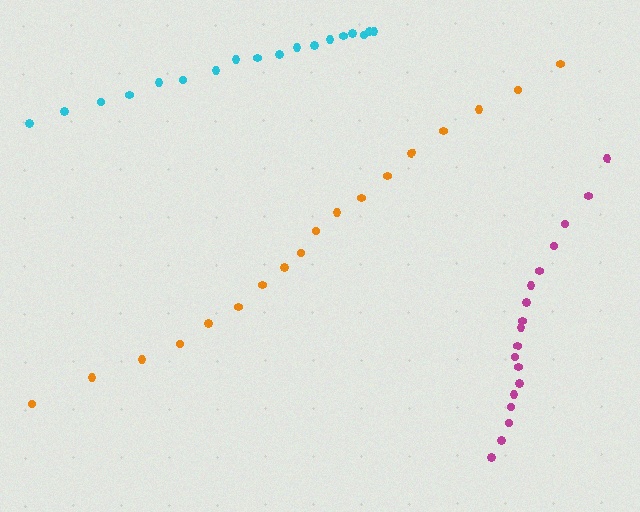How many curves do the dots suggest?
There are 3 distinct paths.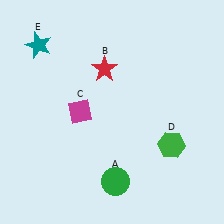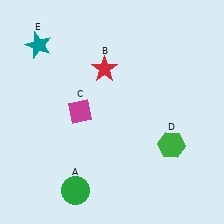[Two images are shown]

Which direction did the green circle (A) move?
The green circle (A) moved left.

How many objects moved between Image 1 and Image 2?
1 object moved between the two images.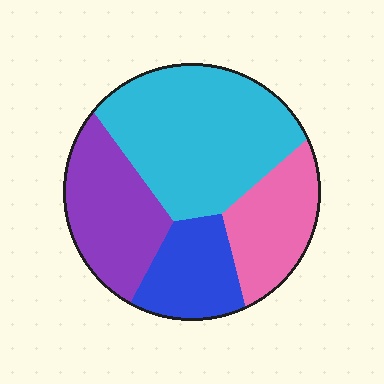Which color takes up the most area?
Cyan, at roughly 40%.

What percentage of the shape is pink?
Pink covers about 20% of the shape.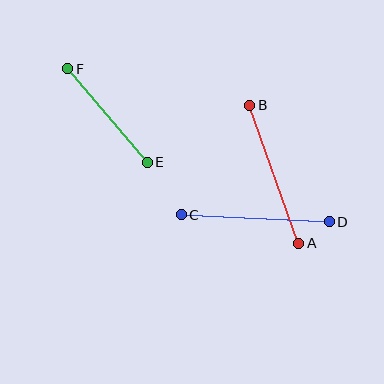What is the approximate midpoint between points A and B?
The midpoint is at approximately (274, 174) pixels.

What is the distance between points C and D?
The distance is approximately 148 pixels.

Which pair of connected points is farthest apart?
Points C and D are farthest apart.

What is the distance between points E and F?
The distance is approximately 123 pixels.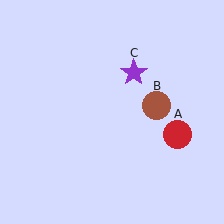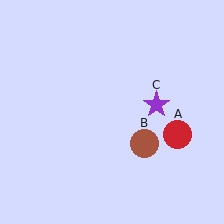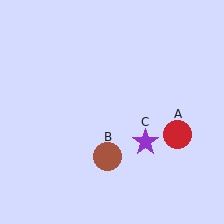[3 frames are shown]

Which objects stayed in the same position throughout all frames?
Red circle (object A) remained stationary.